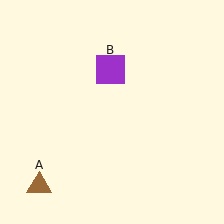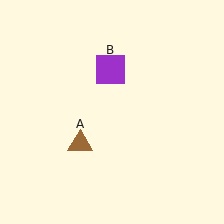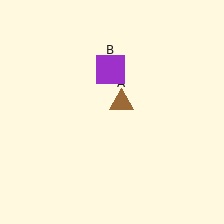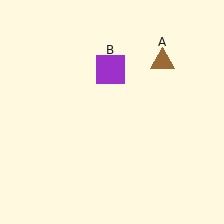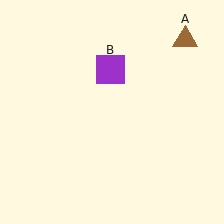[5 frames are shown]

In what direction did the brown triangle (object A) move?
The brown triangle (object A) moved up and to the right.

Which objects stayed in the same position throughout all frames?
Purple square (object B) remained stationary.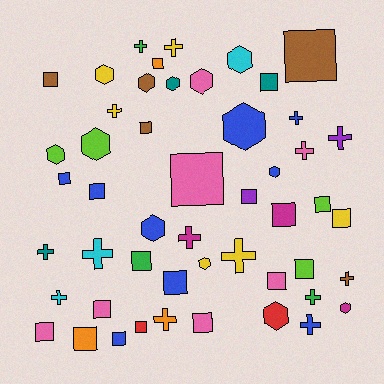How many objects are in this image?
There are 50 objects.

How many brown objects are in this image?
There are 5 brown objects.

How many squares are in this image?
There are 22 squares.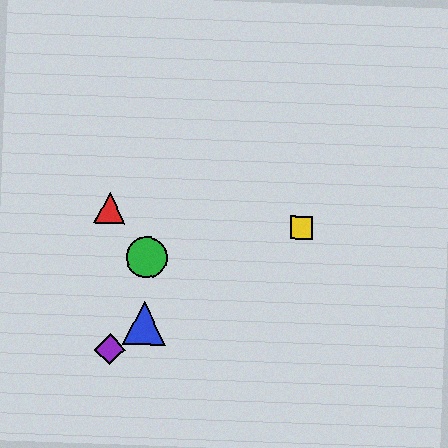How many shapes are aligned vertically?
2 shapes (the blue triangle, the green circle) are aligned vertically.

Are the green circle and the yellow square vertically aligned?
No, the green circle is at x≈147 and the yellow square is at x≈302.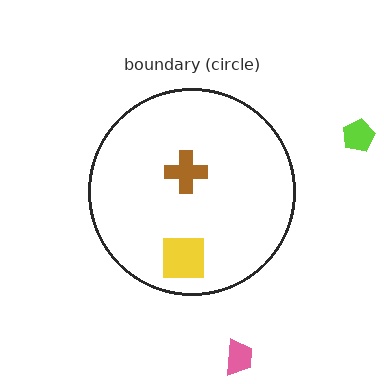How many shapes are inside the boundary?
2 inside, 2 outside.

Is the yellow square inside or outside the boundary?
Inside.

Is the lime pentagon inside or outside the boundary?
Outside.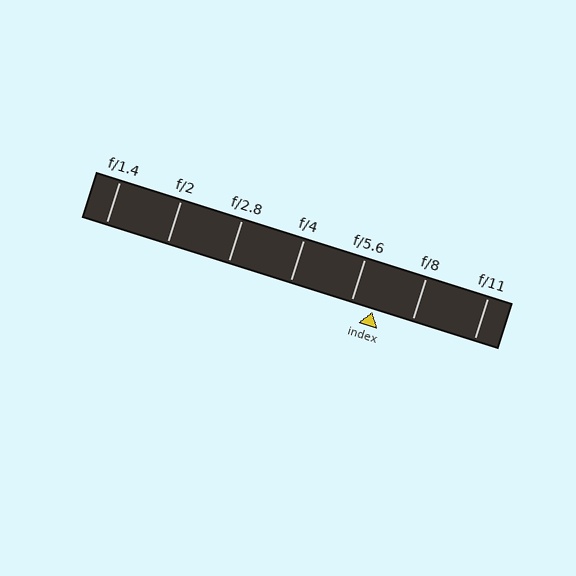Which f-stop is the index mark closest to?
The index mark is closest to f/5.6.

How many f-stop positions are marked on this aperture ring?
There are 7 f-stop positions marked.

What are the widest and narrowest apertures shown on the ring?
The widest aperture shown is f/1.4 and the narrowest is f/11.